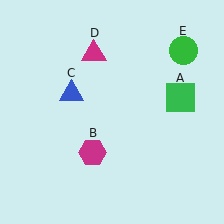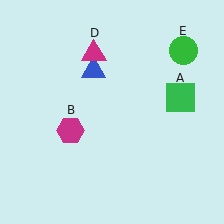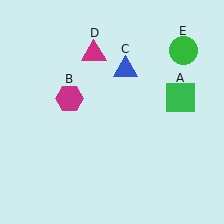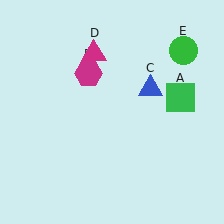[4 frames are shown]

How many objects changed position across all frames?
2 objects changed position: magenta hexagon (object B), blue triangle (object C).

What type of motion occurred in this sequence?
The magenta hexagon (object B), blue triangle (object C) rotated clockwise around the center of the scene.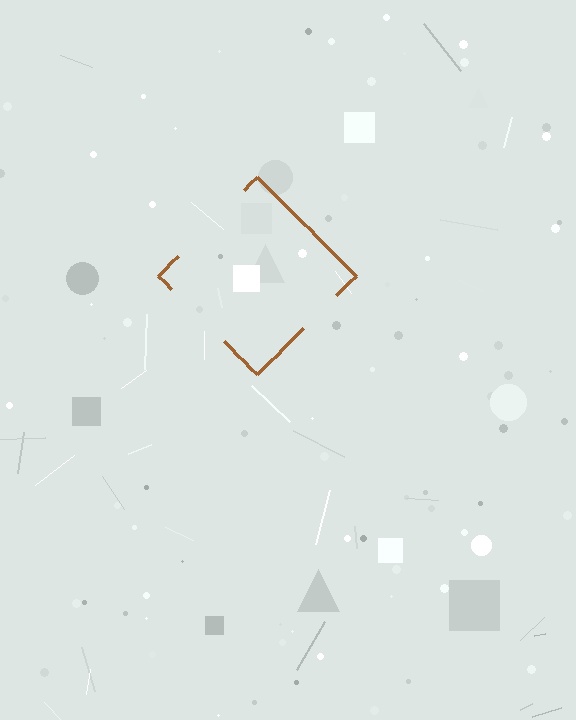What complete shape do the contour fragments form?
The contour fragments form a diamond.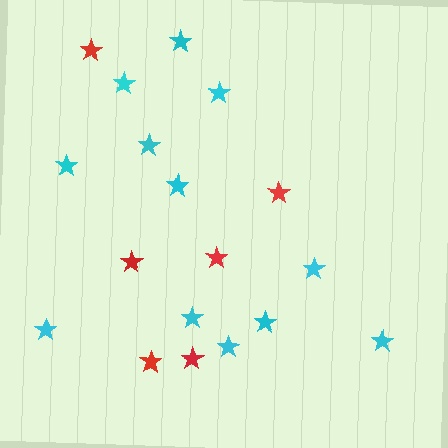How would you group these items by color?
There are 2 groups: one group of red stars (6) and one group of cyan stars (12).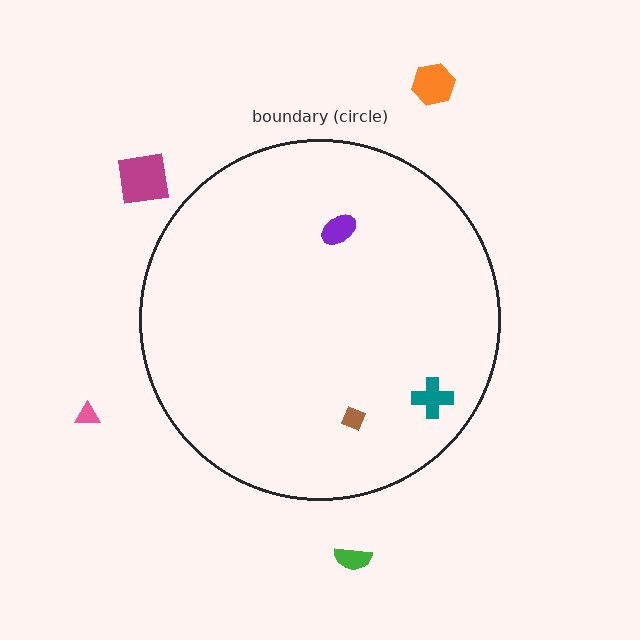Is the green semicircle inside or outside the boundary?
Outside.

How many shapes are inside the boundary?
3 inside, 4 outside.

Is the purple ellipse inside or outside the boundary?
Inside.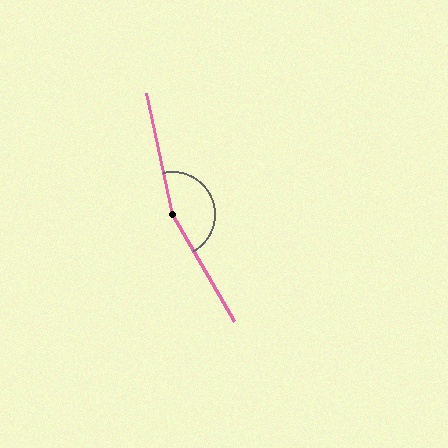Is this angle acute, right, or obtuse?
It is obtuse.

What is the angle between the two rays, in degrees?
Approximately 162 degrees.